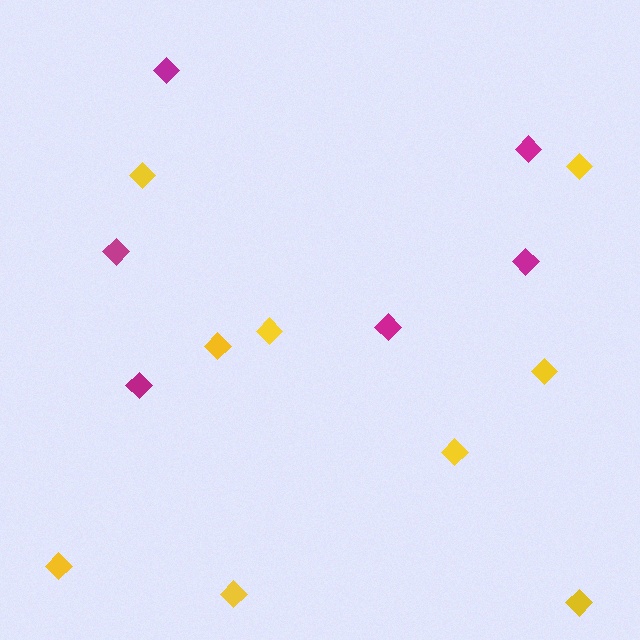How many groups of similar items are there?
There are 2 groups: one group of yellow diamonds (9) and one group of magenta diamonds (6).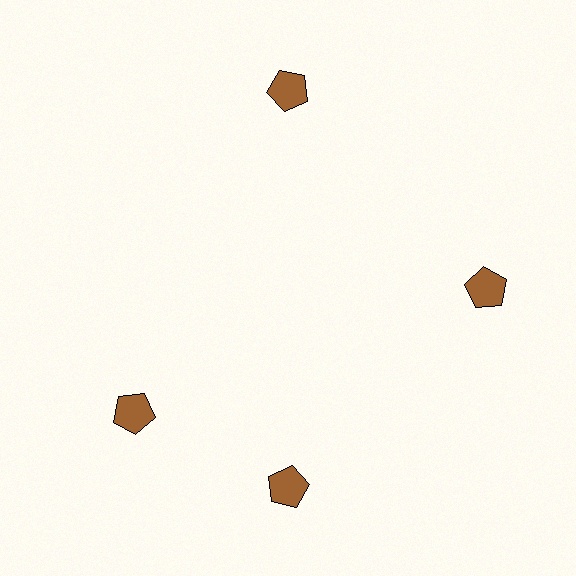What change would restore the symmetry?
The symmetry would be restored by rotating it back into even spacing with its neighbors so that all 4 pentagons sit at equal angles and equal distance from the center.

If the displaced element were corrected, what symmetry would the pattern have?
It would have 4-fold rotational symmetry — the pattern would map onto itself every 90 degrees.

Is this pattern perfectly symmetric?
No. The 4 brown pentagons are arranged in a ring, but one element near the 9 o'clock position is rotated out of alignment along the ring, breaking the 4-fold rotational symmetry.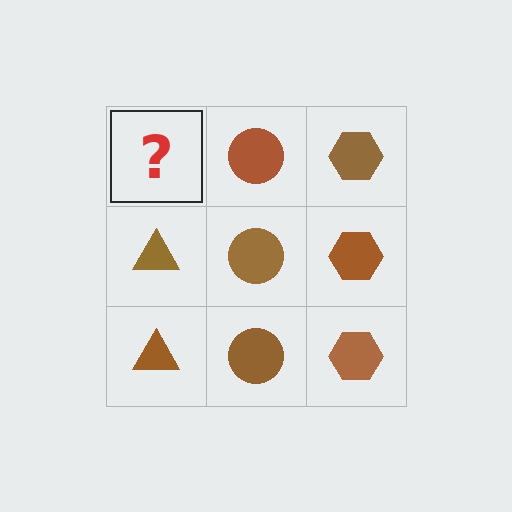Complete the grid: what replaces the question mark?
The question mark should be replaced with a brown triangle.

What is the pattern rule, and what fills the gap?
The rule is that each column has a consistent shape. The gap should be filled with a brown triangle.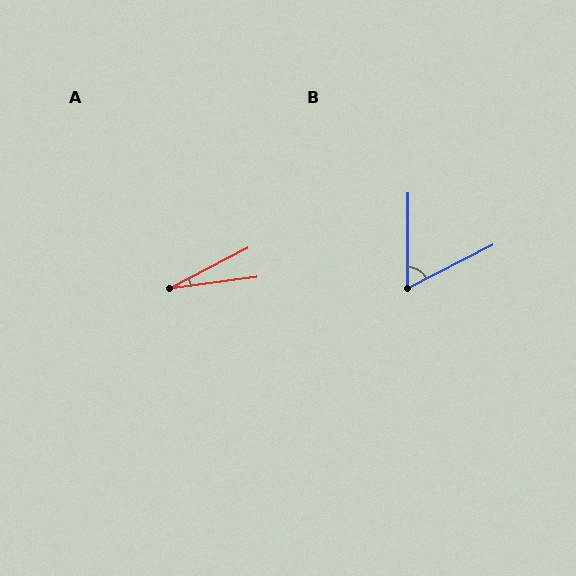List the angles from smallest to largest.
A (20°), B (63°).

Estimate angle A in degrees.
Approximately 20 degrees.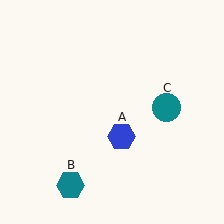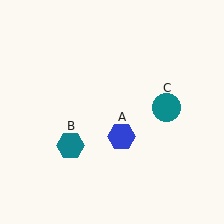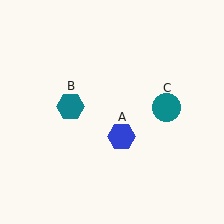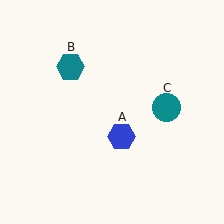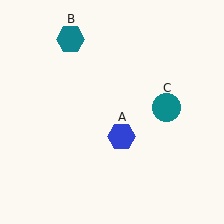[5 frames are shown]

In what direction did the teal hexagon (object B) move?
The teal hexagon (object B) moved up.